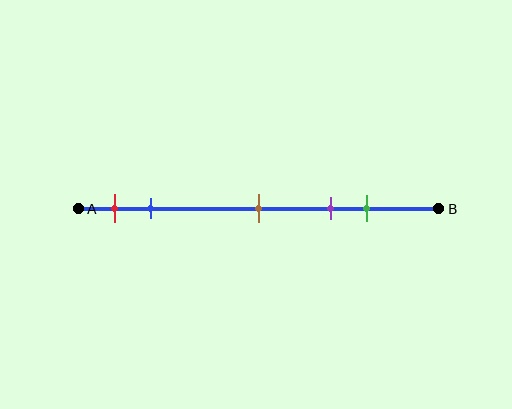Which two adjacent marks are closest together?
The red and blue marks are the closest adjacent pair.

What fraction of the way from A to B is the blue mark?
The blue mark is approximately 20% (0.2) of the way from A to B.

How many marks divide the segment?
There are 5 marks dividing the segment.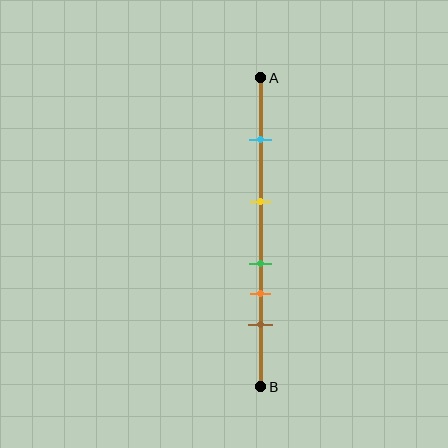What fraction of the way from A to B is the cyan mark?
The cyan mark is approximately 20% (0.2) of the way from A to B.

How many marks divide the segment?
There are 5 marks dividing the segment.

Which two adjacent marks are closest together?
The green and orange marks are the closest adjacent pair.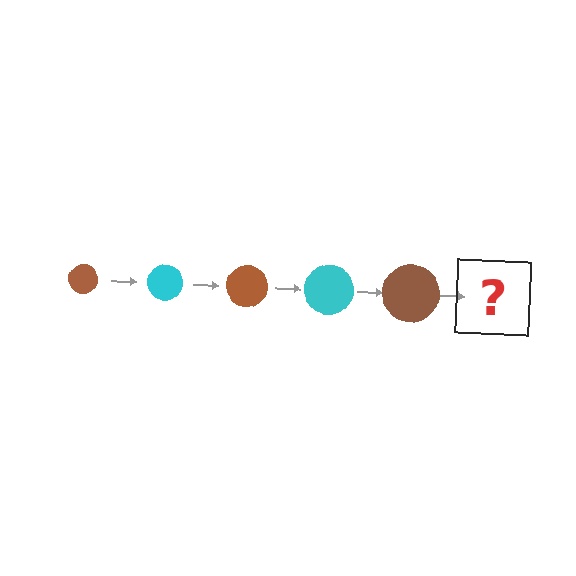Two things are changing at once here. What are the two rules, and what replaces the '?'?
The two rules are that the circle grows larger each step and the color cycles through brown and cyan. The '?' should be a cyan circle, larger than the previous one.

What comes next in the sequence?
The next element should be a cyan circle, larger than the previous one.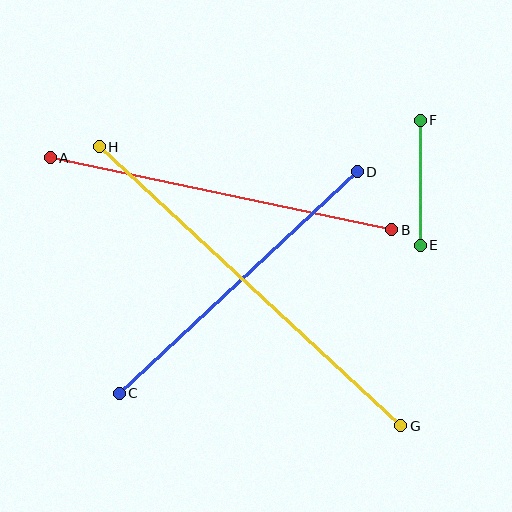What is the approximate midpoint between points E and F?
The midpoint is at approximately (420, 183) pixels.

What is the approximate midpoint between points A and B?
The midpoint is at approximately (221, 194) pixels.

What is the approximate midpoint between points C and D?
The midpoint is at approximately (238, 282) pixels.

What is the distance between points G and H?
The distance is approximately 411 pixels.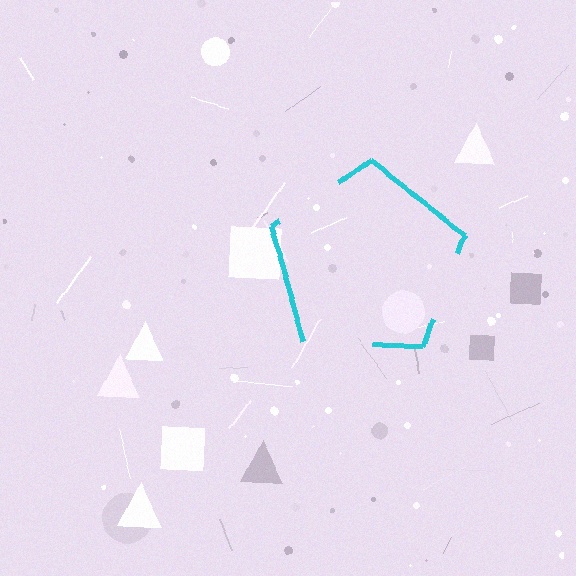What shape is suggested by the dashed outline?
The dashed outline suggests a pentagon.